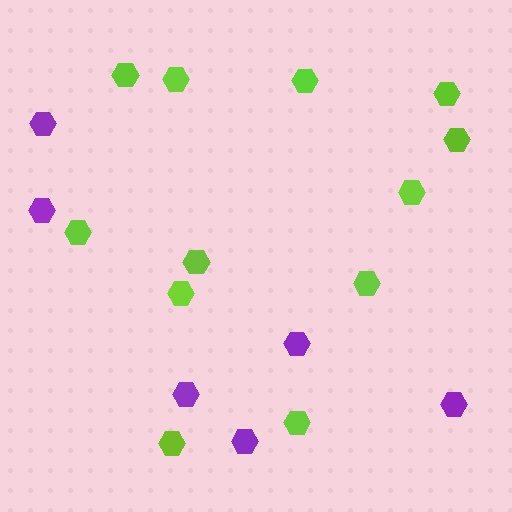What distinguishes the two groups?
There are 2 groups: one group of lime hexagons (12) and one group of purple hexagons (6).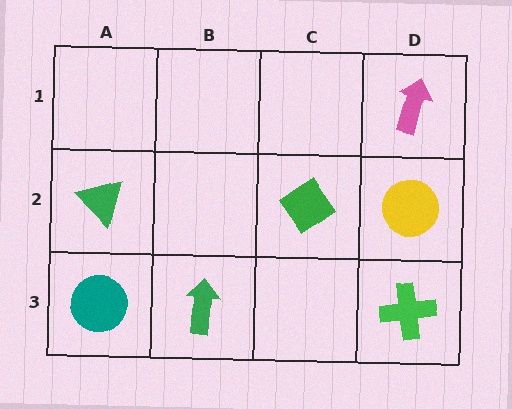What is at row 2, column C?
A green diamond.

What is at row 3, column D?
A green cross.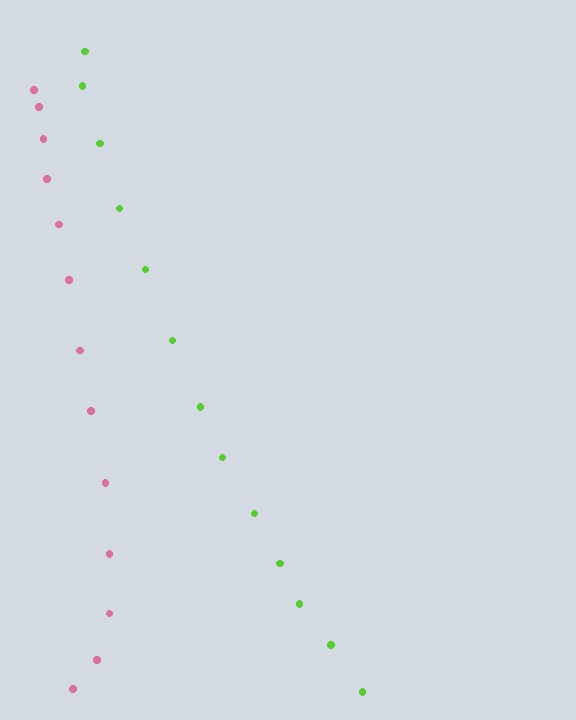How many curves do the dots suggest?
There are 2 distinct paths.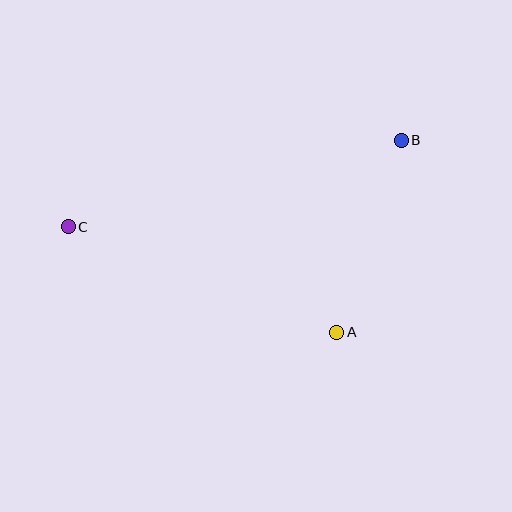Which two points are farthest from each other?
Points B and C are farthest from each other.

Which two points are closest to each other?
Points A and B are closest to each other.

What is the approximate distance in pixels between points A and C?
The distance between A and C is approximately 289 pixels.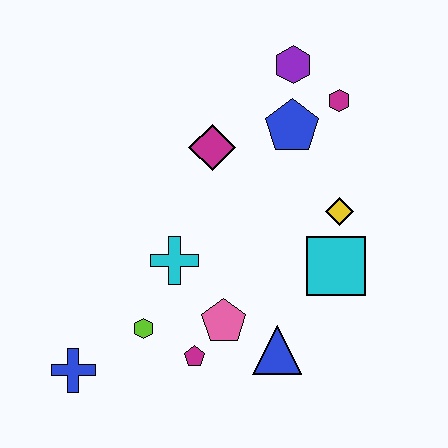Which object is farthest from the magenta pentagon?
The purple hexagon is farthest from the magenta pentagon.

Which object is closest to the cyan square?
The yellow diamond is closest to the cyan square.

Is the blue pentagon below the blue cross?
No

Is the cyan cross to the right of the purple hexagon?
No